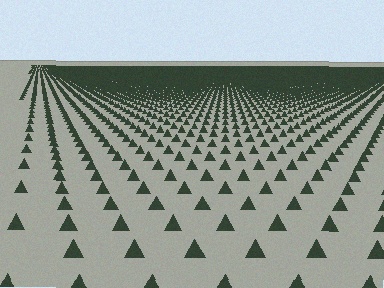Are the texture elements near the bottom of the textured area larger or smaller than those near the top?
Larger. Near the bottom, elements are closer to the viewer and appear at a bigger on-screen size.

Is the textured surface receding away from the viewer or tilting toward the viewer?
The surface is receding away from the viewer. Texture elements get smaller and denser toward the top.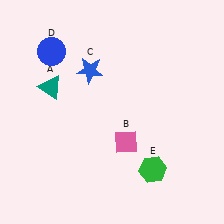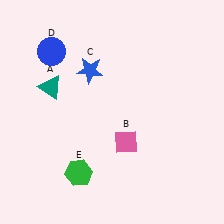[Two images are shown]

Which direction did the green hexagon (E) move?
The green hexagon (E) moved left.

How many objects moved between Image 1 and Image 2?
1 object moved between the two images.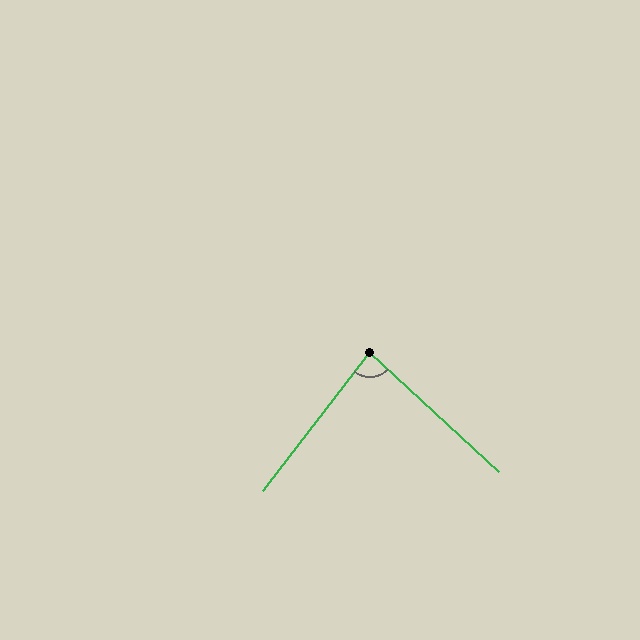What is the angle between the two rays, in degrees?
Approximately 85 degrees.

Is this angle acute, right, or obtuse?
It is acute.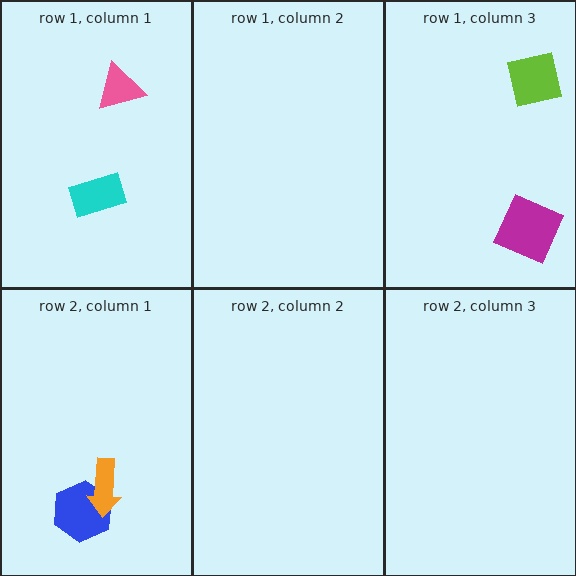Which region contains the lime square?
The row 1, column 3 region.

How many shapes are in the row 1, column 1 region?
2.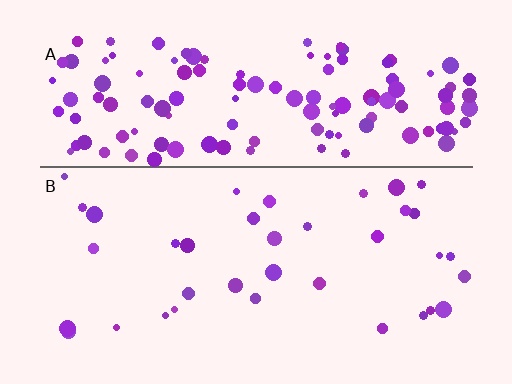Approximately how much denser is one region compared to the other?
Approximately 3.7× — region A over region B.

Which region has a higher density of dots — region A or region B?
A (the top).